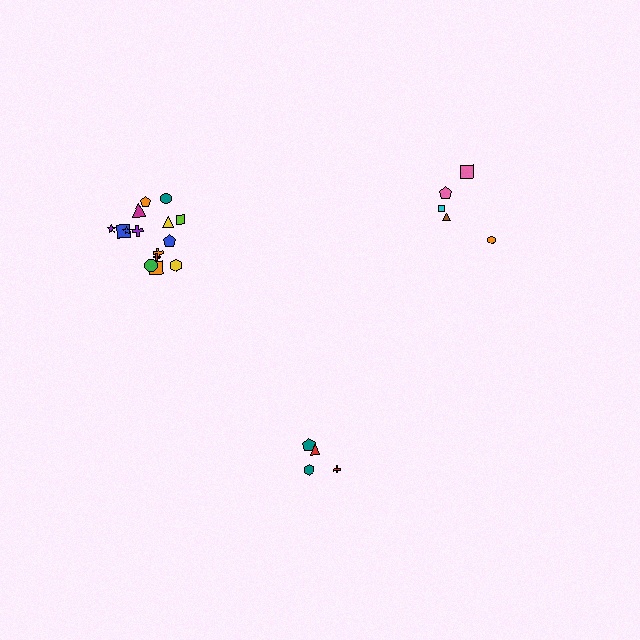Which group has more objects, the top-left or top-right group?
The top-left group.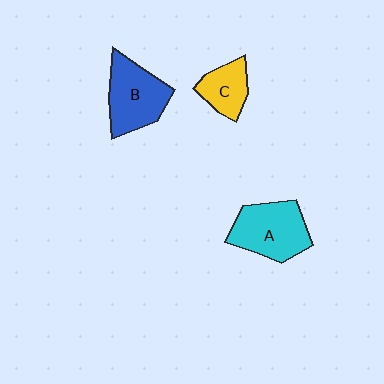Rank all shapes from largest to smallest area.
From largest to smallest: A (cyan), B (blue), C (yellow).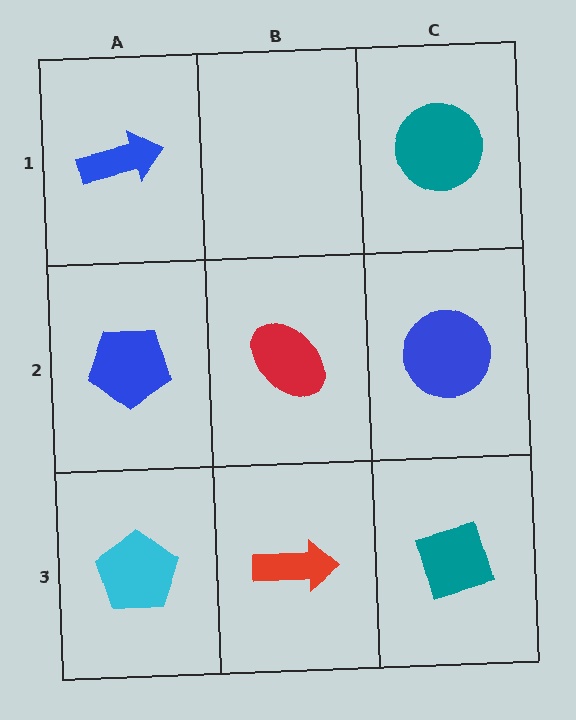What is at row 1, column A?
A blue arrow.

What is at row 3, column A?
A cyan pentagon.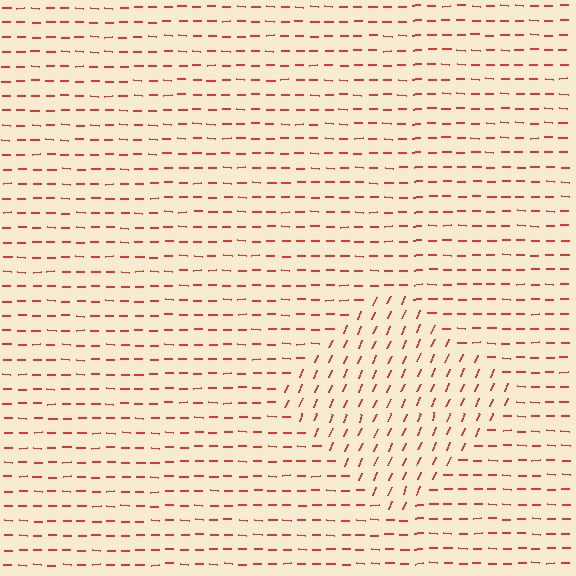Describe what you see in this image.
The image is filled with small red line segments. A diamond region in the image has lines oriented differently from the surrounding lines, creating a visible texture boundary.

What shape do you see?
I see a diamond.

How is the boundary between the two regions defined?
The boundary is defined purely by a change in line orientation (approximately 68 degrees difference). All lines are the same color and thickness.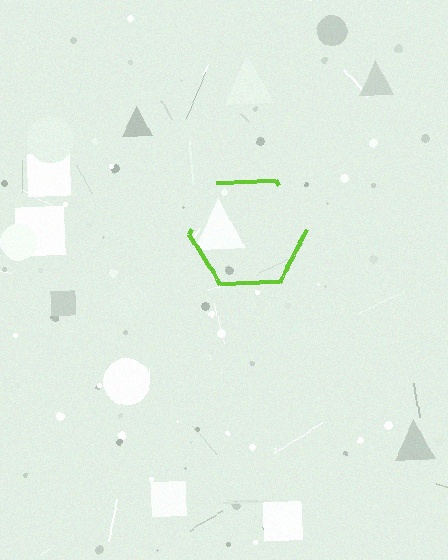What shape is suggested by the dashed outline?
The dashed outline suggests a hexagon.